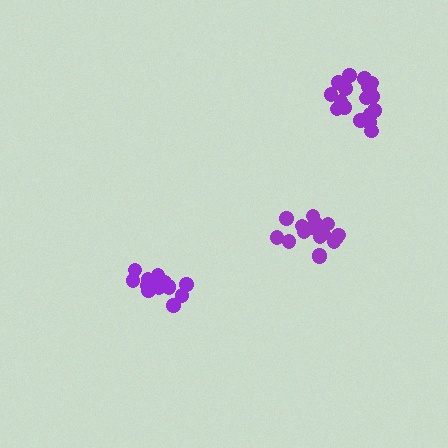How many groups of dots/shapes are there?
There are 3 groups.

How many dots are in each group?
Group 1: 18 dots, Group 2: 13 dots, Group 3: 18 dots (49 total).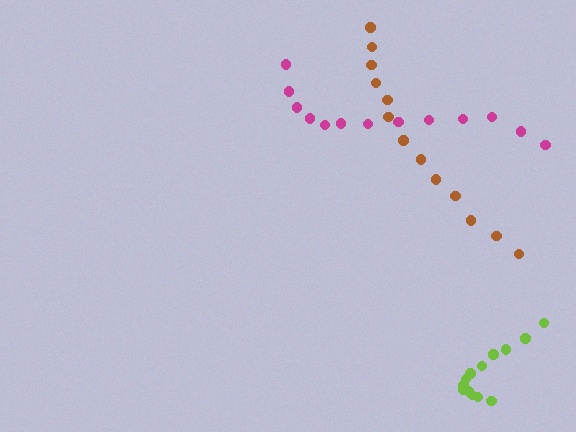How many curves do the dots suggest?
There are 3 distinct paths.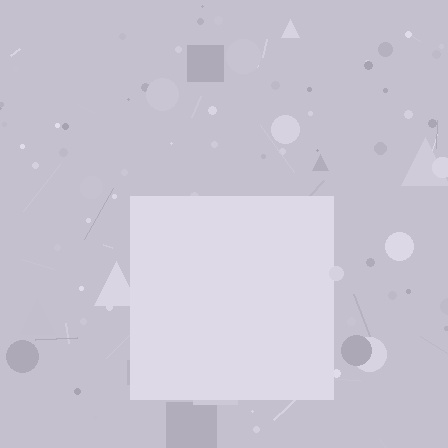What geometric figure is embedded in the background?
A square is embedded in the background.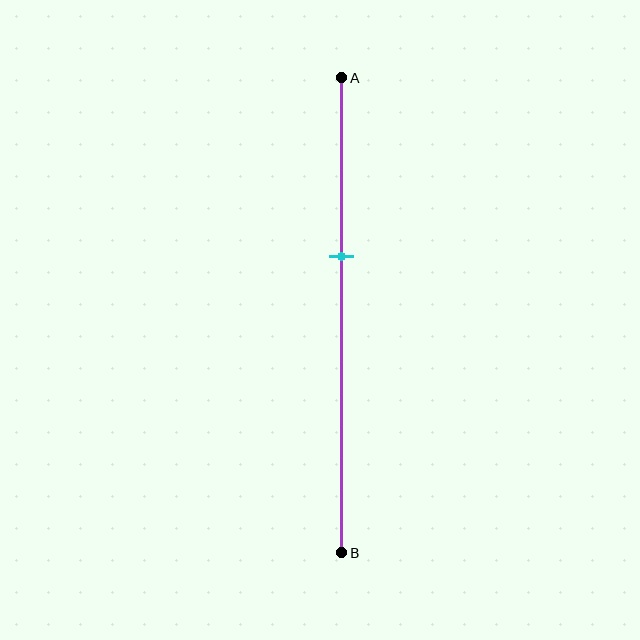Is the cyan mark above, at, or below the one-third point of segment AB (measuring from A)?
The cyan mark is below the one-third point of segment AB.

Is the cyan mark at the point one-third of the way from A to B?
No, the mark is at about 40% from A, not at the 33% one-third point.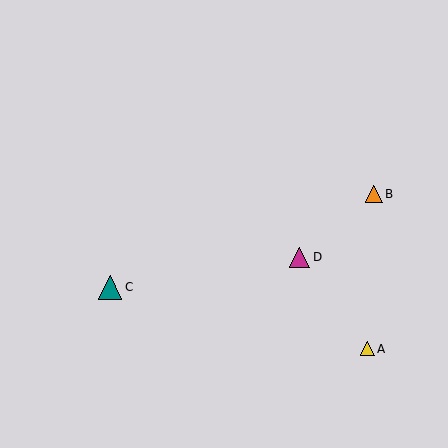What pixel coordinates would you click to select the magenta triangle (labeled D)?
Click at (299, 257) to select the magenta triangle D.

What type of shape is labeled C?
Shape C is a teal triangle.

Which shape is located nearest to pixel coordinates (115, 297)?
The teal triangle (labeled C) at (110, 287) is nearest to that location.